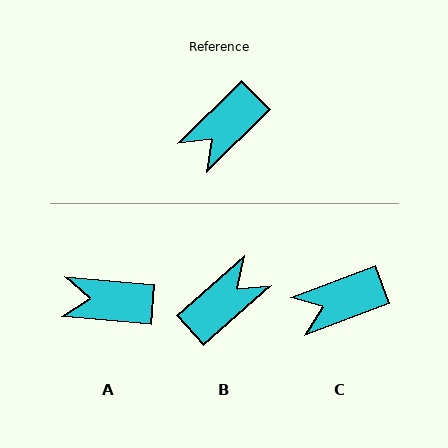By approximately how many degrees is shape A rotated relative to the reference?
Approximately 50 degrees clockwise.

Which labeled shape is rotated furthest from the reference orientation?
B, about 177 degrees away.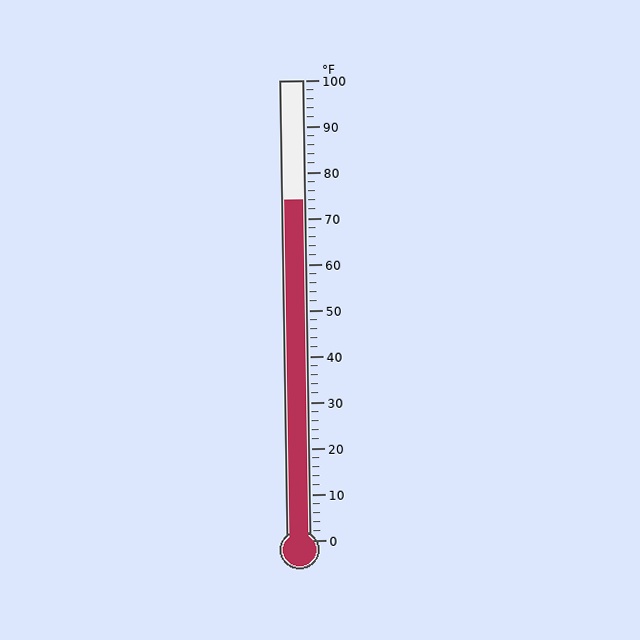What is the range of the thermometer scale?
The thermometer scale ranges from 0°F to 100°F.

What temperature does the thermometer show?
The thermometer shows approximately 74°F.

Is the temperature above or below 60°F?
The temperature is above 60°F.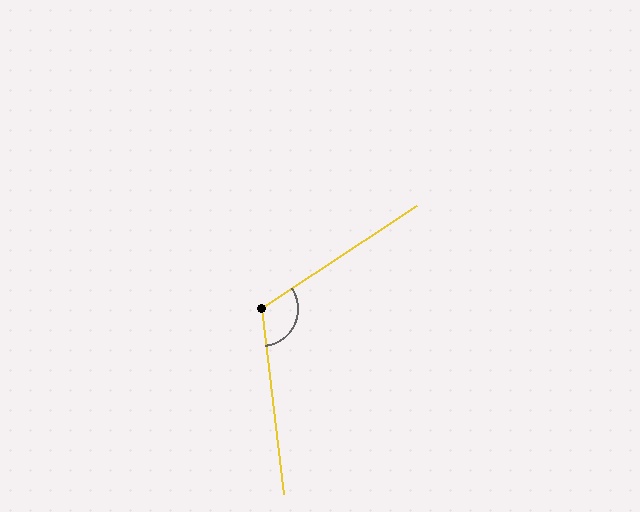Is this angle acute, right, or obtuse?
It is obtuse.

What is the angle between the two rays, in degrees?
Approximately 117 degrees.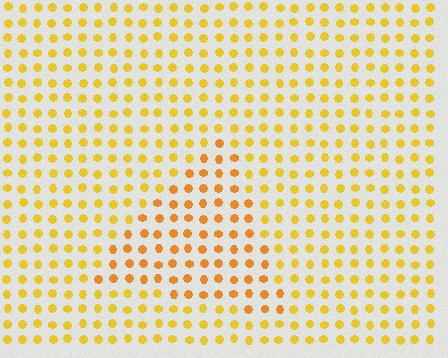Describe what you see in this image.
The image is filled with small yellow elements in a uniform arrangement. A triangle-shaped region is visible where the elements are tinted to a slightly different hue, forming a subtle color boundary.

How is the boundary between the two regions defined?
The boundary is defined purely by a slight shift in hue (about 20 degrees). Spacing, size, and orientation are identical on both sides.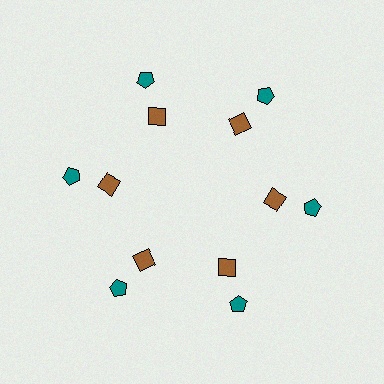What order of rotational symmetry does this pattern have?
This pattern has 6-fold rotational symmetry.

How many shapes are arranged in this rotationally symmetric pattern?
There are 12 shapes, arranged in 6 groups of 2.